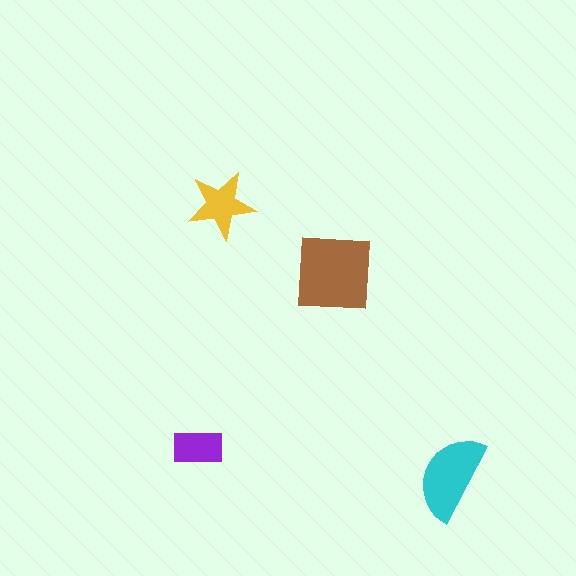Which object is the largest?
The brown square.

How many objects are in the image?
There are 4 objects in the image.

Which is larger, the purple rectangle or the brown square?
The brown square.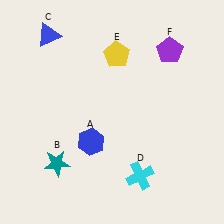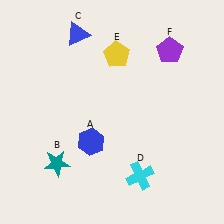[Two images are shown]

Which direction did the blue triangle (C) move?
The blue triangle (C) moved right.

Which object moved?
The blue triangle (C) moved right.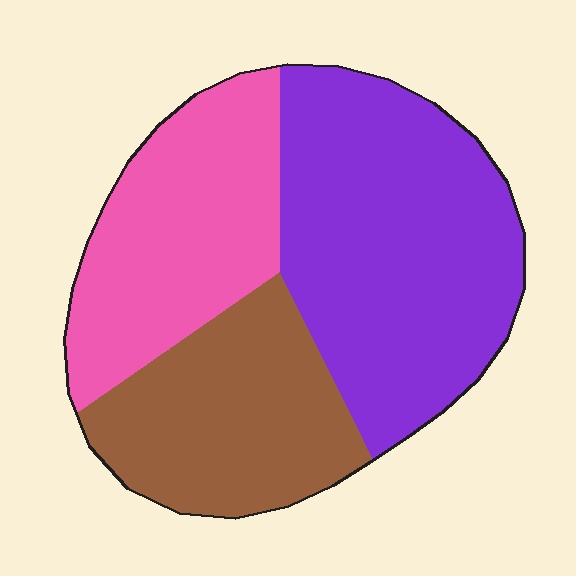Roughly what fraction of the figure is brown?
Brown takes up about one quarter (1/4) of the figure.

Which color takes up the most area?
Purple, at roughly 45%.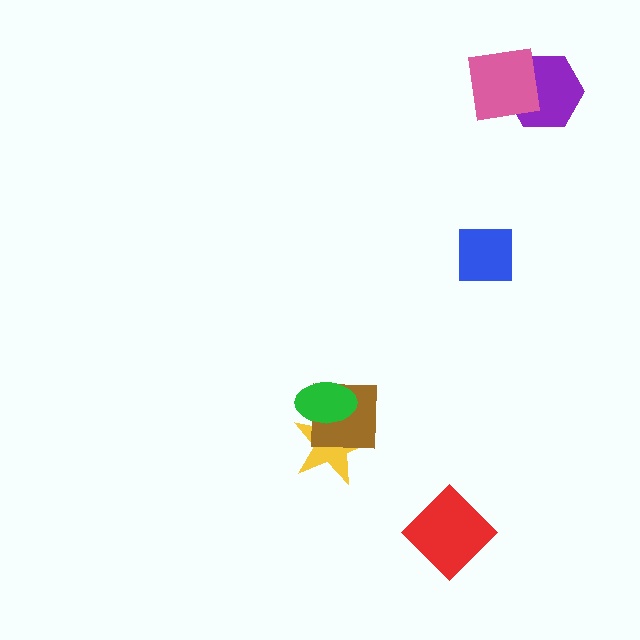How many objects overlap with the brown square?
2 objects overlap with the brown square.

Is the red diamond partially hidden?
No, no other shape covers it.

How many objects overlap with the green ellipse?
2 objects overlap with the green ellipse.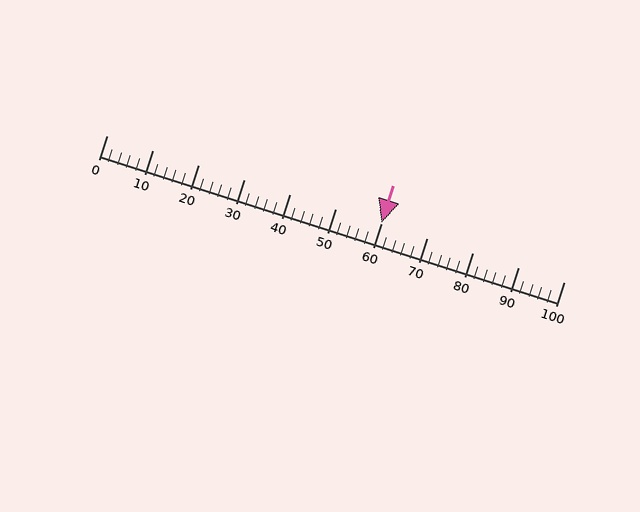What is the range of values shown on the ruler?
The ruler shows values from 0 to 100.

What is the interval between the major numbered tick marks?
The major tick marks are spaced 10 units apart.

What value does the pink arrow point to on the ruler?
The pink arrow points to approximately 60.